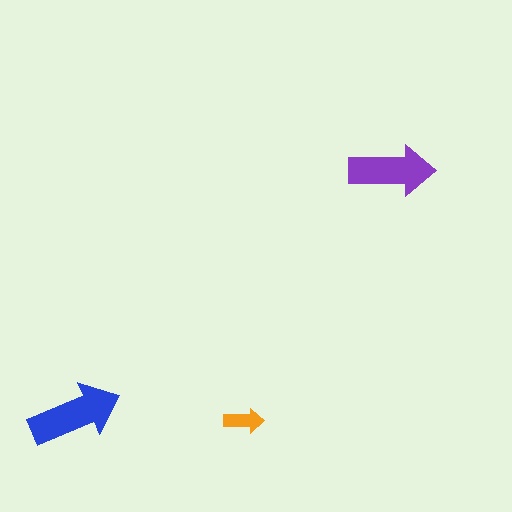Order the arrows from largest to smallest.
the blue one, the purple one, the orange one.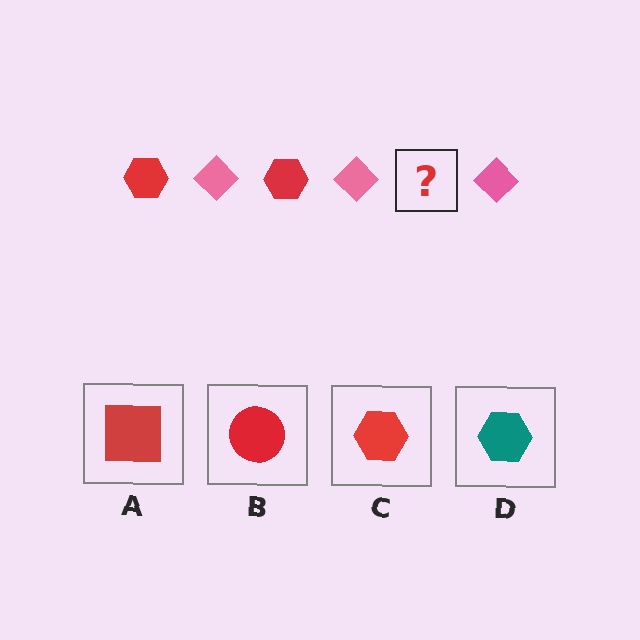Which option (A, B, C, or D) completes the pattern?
C.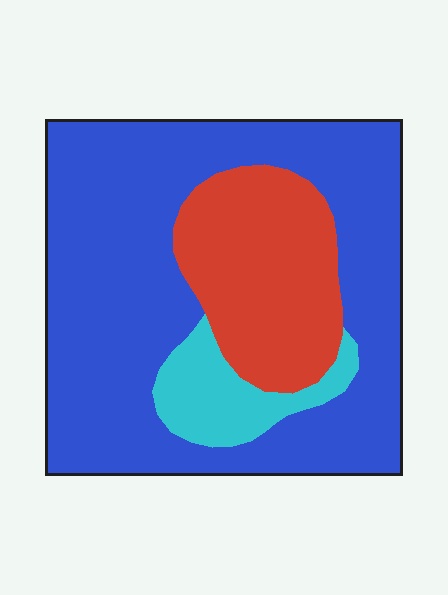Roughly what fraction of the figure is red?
Red takes up less than a quarter of the figure.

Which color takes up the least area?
Cyan, at roughly 10%.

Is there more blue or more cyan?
Blue.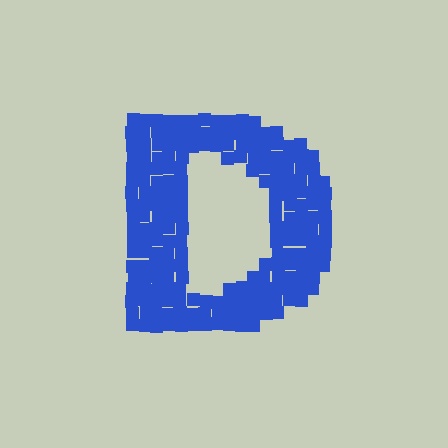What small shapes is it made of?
It is made of small squares.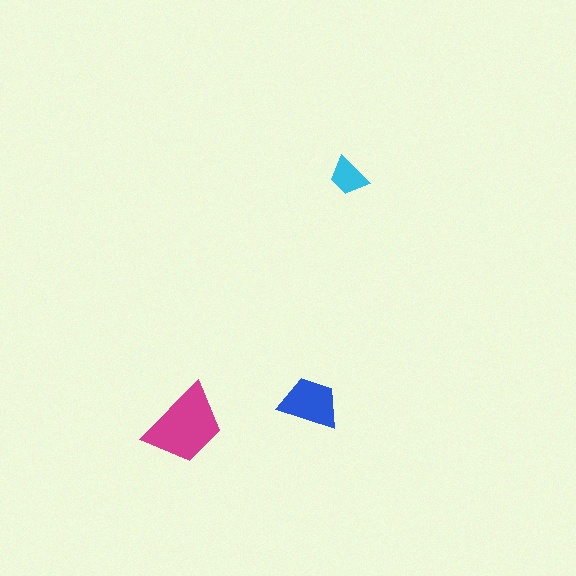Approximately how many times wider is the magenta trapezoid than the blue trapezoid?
About 1.5 times wider.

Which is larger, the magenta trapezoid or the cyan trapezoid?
The magenta one.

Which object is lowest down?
The magenta trapezoid is bottommost.